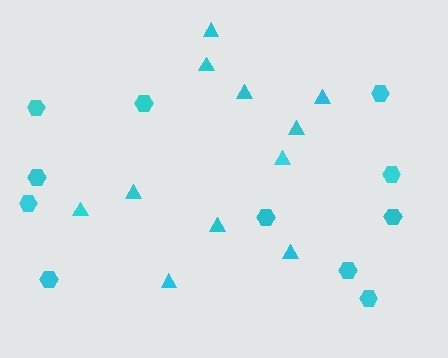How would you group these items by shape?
There are 2 groups: one group of hexagons (11) and one group of triangles (11).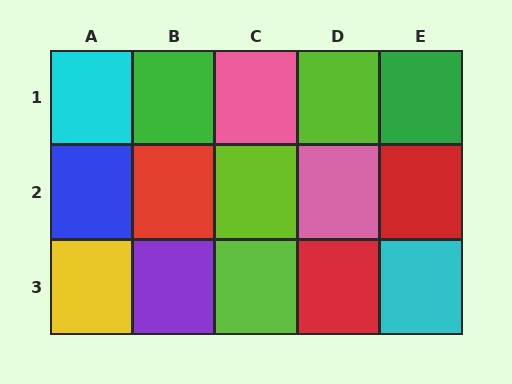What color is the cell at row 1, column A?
Cyan.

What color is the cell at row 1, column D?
Lime.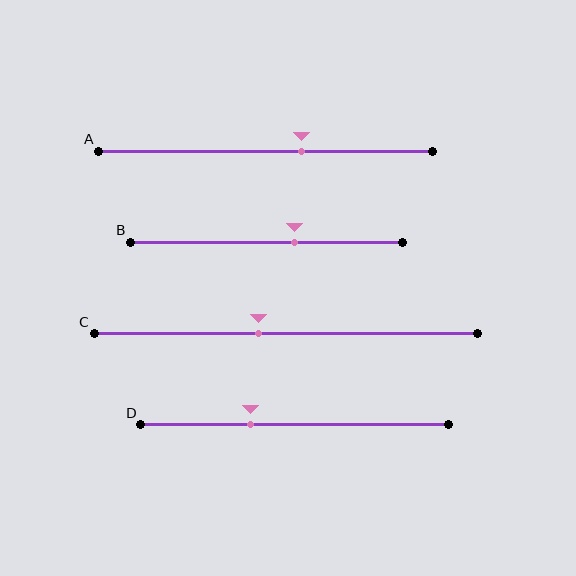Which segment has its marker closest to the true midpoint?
Segment C has its marker closest to the true midpoint.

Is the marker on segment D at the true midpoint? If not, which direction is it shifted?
No, the marker on segment D is shifted to the left by about 14% of the segment length.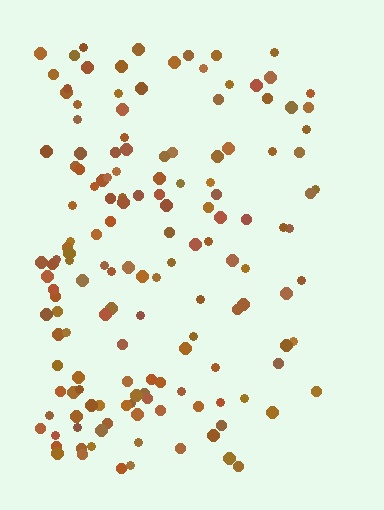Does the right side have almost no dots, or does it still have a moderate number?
Still a moderate number, just noticeably fewer than the left.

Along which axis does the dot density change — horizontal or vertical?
Horizontal.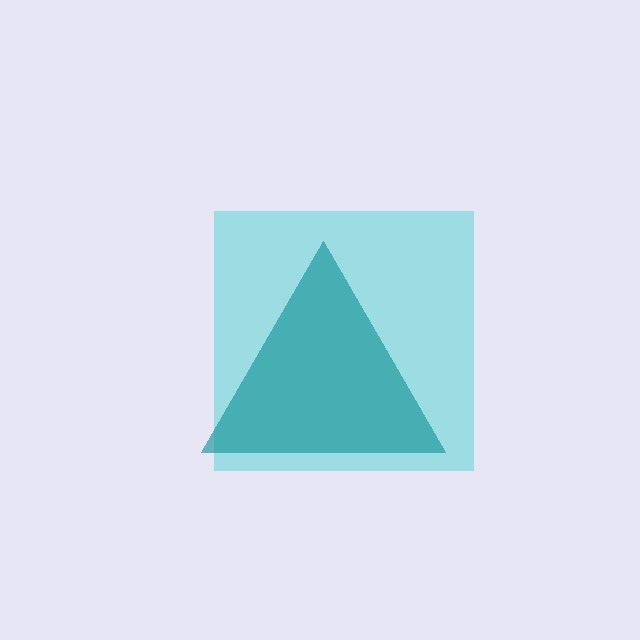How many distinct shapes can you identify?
There are 2 distinct shapes: a cyan square, a teal triangle.